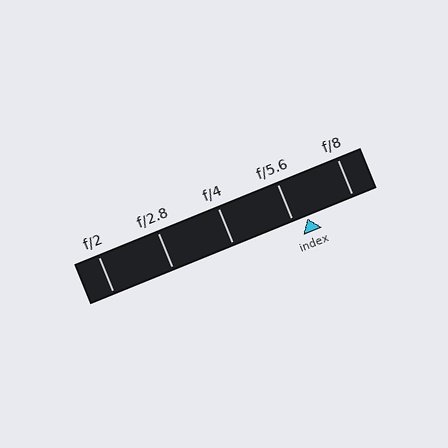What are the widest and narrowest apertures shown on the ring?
The widest aperture shown is f/2 and the narrowest is f/8.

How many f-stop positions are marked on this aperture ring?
There are 5 f-stop positions marked.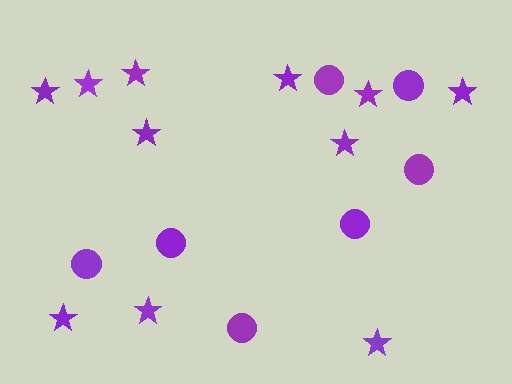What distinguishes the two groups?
There are 2 groups: one group of circles (7) and one group of stars (11).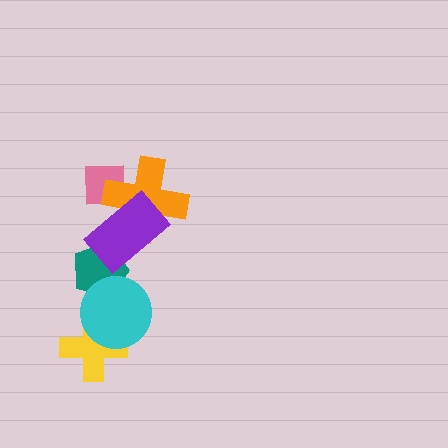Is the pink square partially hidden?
Yes, it is partially covered by another shape.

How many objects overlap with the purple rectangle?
3 objects overlap with the purple rectangle.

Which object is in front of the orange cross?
The purple rectangle is in front of the orange cross.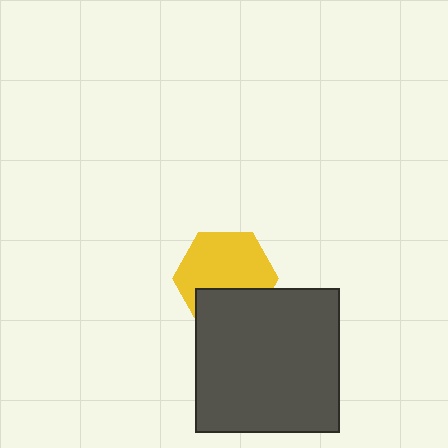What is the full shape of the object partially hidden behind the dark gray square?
The partially hidden object is a yellow hexagon.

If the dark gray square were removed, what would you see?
You would see the complete yellow hexagon.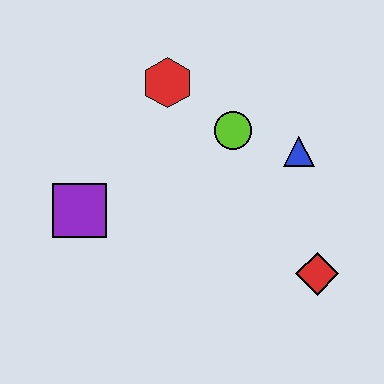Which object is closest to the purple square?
The red hexagon is closest to the purple square.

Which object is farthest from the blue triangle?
The purple square is farthest from the blue triangle.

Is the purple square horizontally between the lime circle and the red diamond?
No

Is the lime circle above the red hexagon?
No